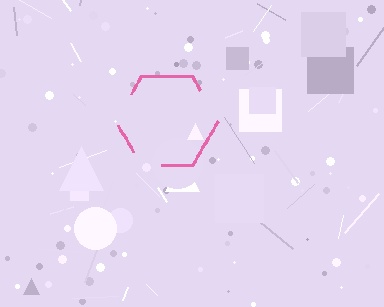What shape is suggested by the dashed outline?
The dashed outline suggests a hexagon.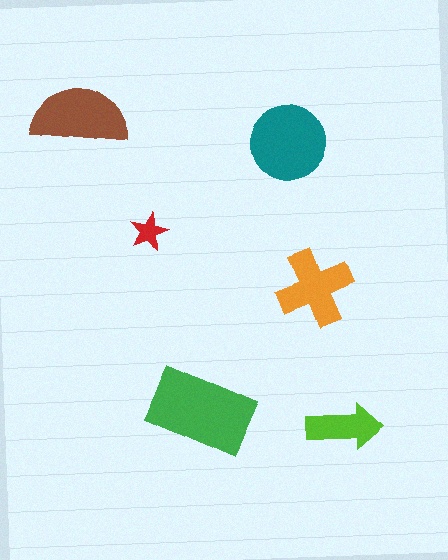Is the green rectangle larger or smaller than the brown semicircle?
Larger.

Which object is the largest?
The green rectangle.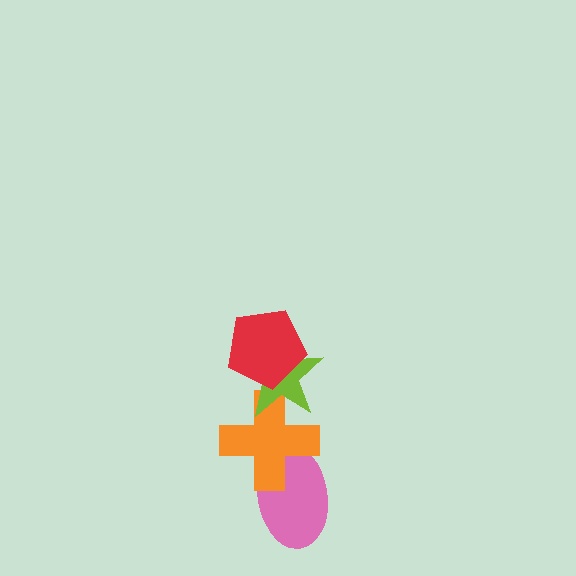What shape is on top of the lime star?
The red pentagon is on top of the lime star.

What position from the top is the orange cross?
The orange cross is 3rd from the top.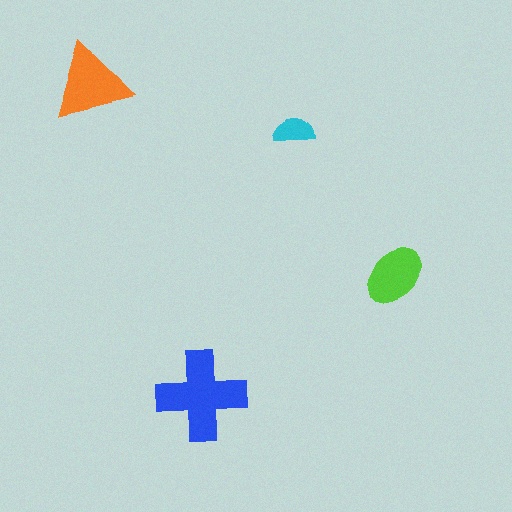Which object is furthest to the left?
The orange triangle is leftmost.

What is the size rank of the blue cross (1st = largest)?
1st.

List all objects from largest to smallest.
The blue cross, the orange triangle, the lime ellipse, the cyan semicircle.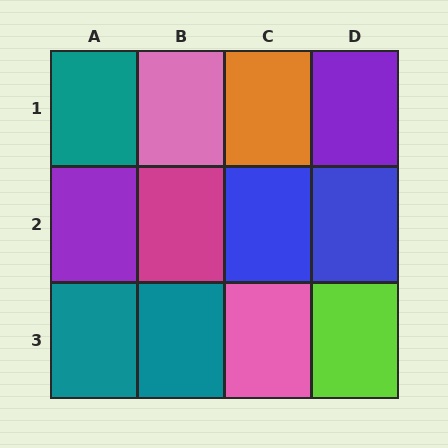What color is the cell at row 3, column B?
Teal.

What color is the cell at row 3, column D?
Lime.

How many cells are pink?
2 cells are pink.